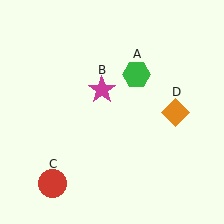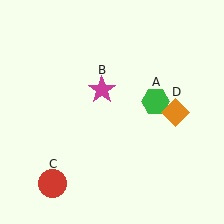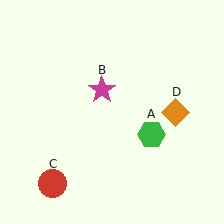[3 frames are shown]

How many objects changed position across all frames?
1 object changed position: green hexagon (object A).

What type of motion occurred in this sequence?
The green hexagon (object A) rotated clockwise around the center of the scene.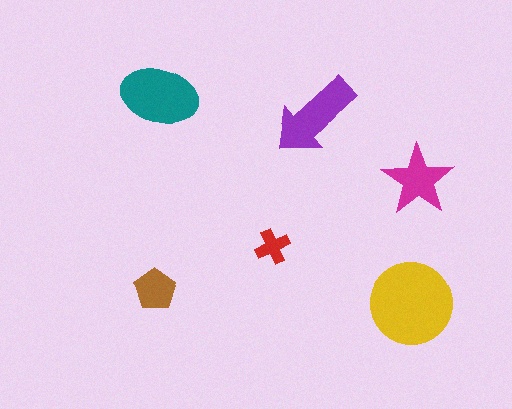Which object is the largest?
The yellow circle.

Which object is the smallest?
The red cross.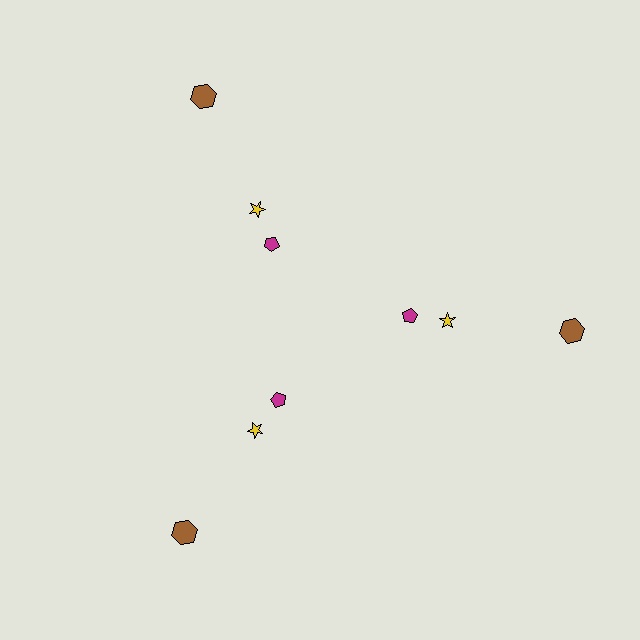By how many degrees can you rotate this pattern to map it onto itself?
The pattern maps onto itself every 120 degrees of rotation.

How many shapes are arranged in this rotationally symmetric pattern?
There are 9 shapes, arranged in 3 groups of 3.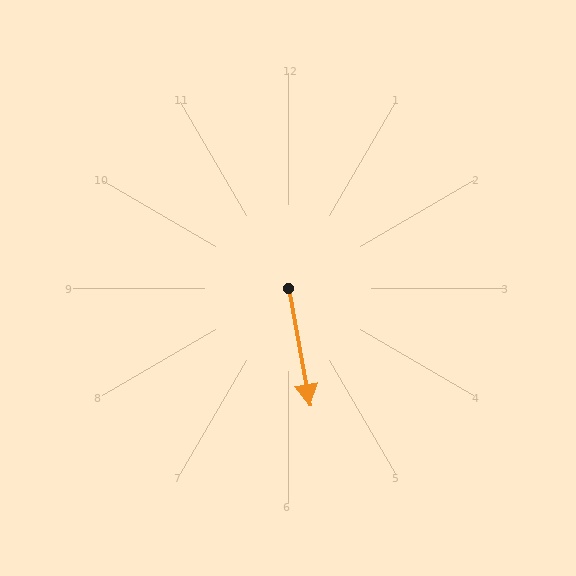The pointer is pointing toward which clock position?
Roughly 6 o'clock.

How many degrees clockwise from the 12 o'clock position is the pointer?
Approximately 170 degrees.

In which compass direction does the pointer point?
South.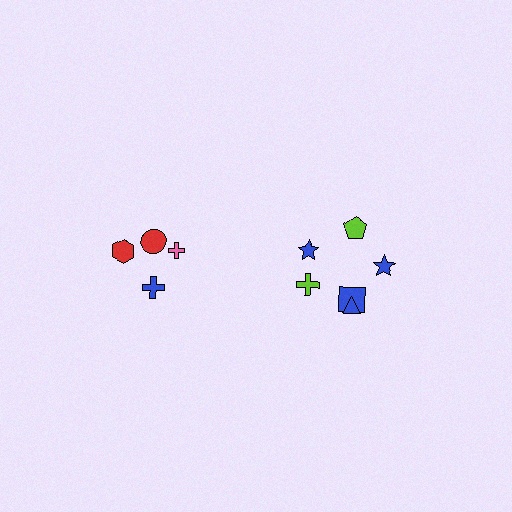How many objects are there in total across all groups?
There are 10 objects.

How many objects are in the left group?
There are 4 objects.